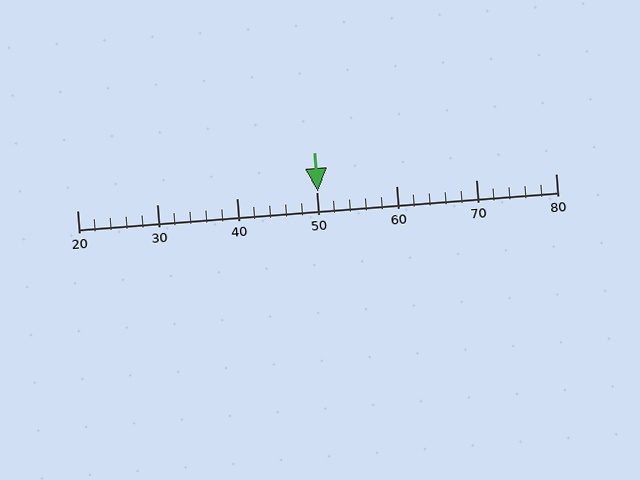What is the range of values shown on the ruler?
The ruler shows values from 20 to 80.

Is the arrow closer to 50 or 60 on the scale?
The arrow is closer to 50.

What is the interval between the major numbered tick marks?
The major tick marks are spaced 10 units apart.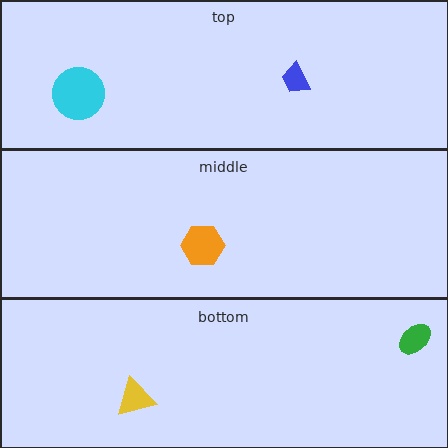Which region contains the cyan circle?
The top region.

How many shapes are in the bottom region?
2.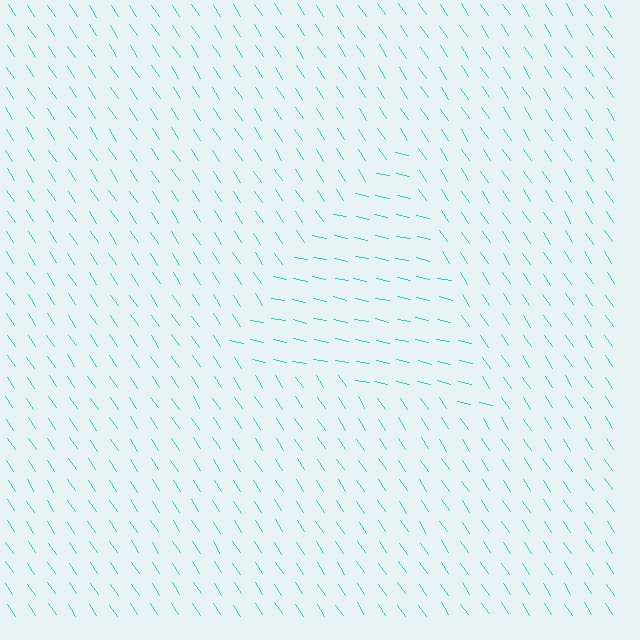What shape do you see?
I see a triangle.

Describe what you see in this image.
The image is filled with small cyan line segments. A triangle region in the image has lines oriented differently from the surrounding lines, creating a visible texture boundary.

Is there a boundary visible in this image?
Yes, there is a texture boundary formed by a change in line orientation.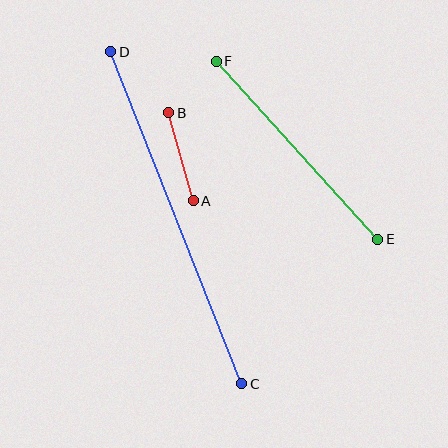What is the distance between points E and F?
The distance is approximately 240 pixels.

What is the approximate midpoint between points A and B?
The midpoint is at approximately (181, 157) pixels.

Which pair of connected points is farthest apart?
Points C and D are farthest apart.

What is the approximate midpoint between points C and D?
The midpoint is at approximately (176, 218) pixels.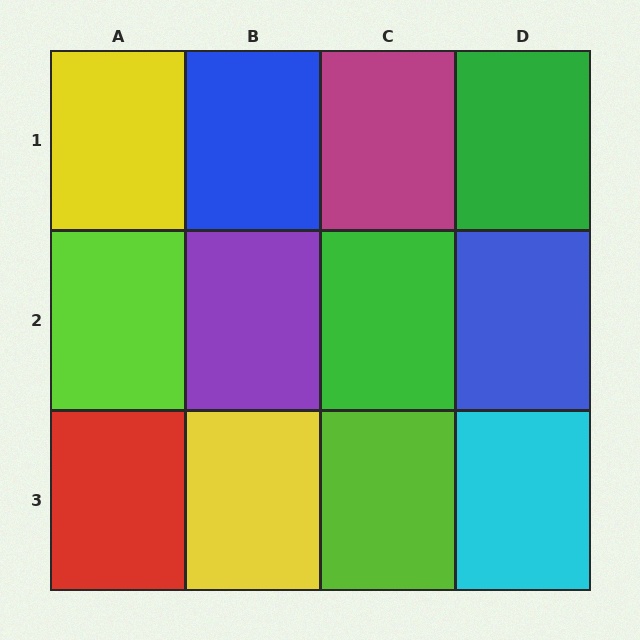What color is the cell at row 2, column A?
Lime.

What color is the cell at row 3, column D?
Cyan.